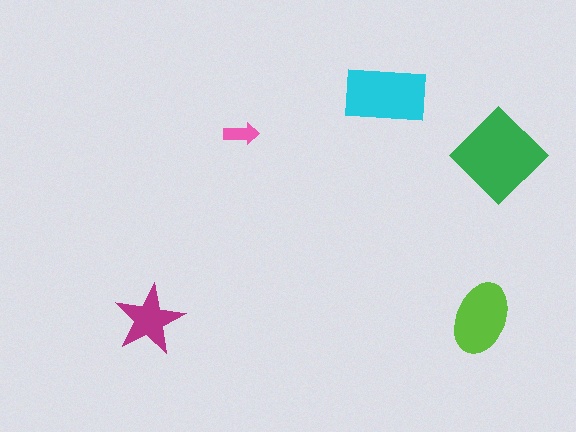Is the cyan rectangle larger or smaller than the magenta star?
Larger.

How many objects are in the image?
There are 5 objects in the image.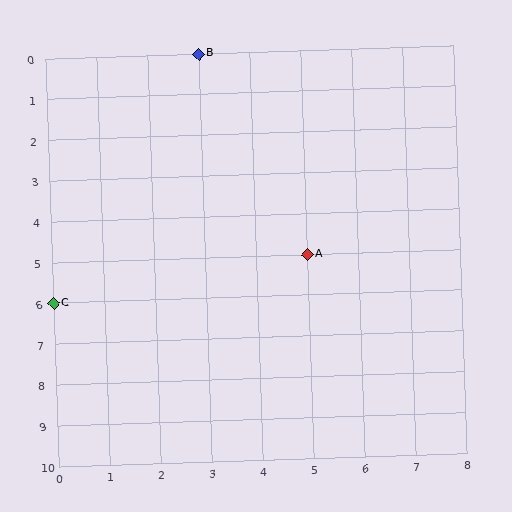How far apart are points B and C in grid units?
Points B and C are 3 columns and 6 rows apart (about 6.7 grid units diagonally).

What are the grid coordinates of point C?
Point C is at grid coordinates (0, 6).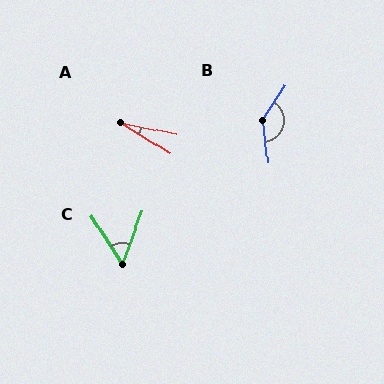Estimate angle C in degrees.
Approximately 53 degrees.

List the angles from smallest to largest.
A (20°), C (53°), B (141°).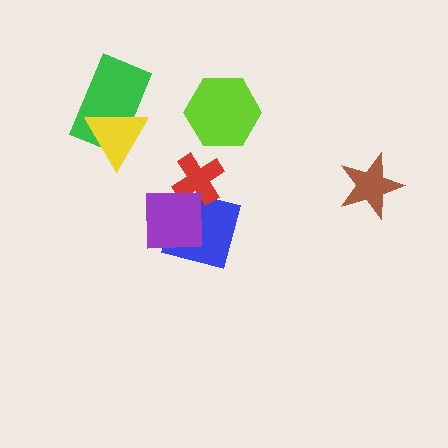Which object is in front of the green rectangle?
The yellow triangle is in front of the green rectangle.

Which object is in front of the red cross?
The purple square is in front of the red cross.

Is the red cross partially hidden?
Yes, it is partially covered by another shape.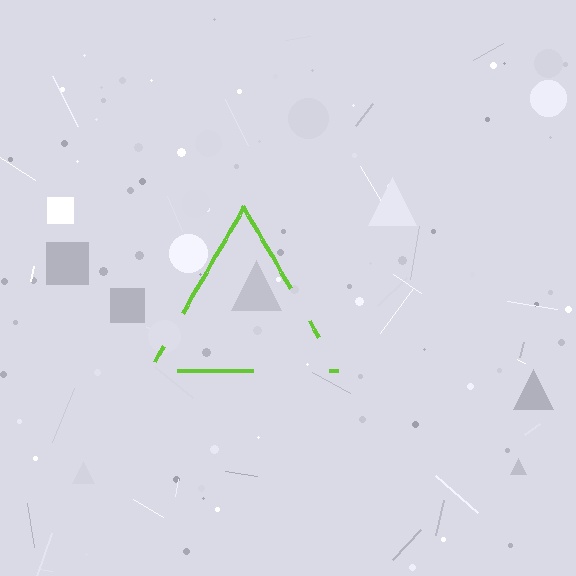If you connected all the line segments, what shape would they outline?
They would outline a triangle.